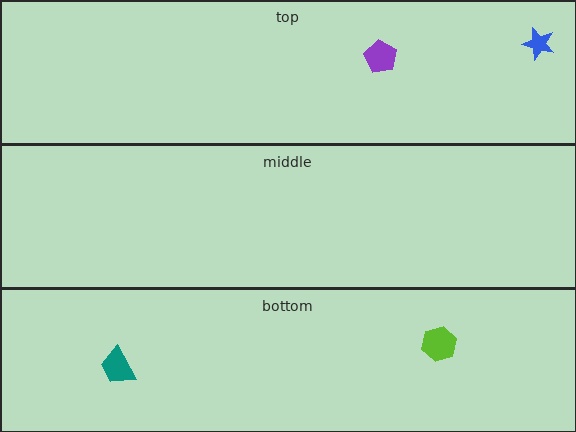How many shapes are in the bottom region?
2.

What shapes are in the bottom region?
The lime hexagon, the teal trapezoid.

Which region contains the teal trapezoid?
The bottom region.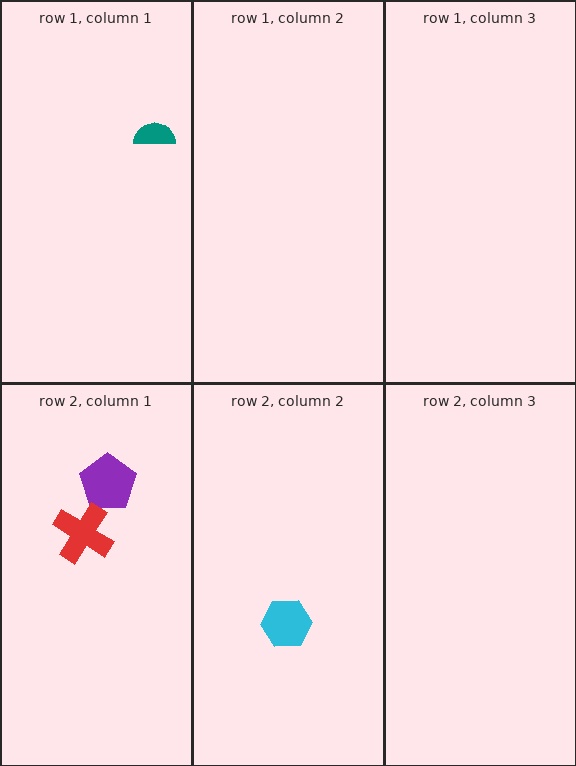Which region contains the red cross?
The row 2, column 1 region.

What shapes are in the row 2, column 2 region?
The cyan hexagon.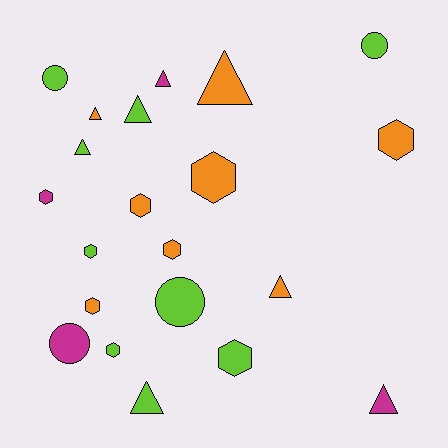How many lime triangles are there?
There are 3 lime triangles.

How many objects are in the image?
There are 21 objects.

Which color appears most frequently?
Lime, with 9 objects.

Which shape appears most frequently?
Hexagon, with 9 objects.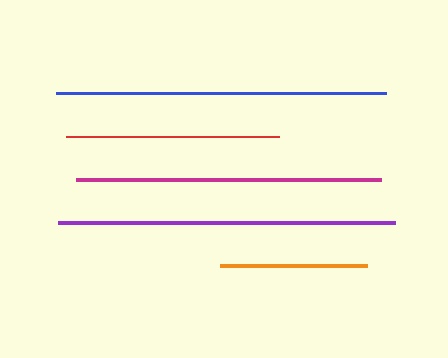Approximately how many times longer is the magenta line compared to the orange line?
The magenta line is approximately 2.1 times the length of the orange line.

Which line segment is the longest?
The purple line is the longest at approximately 337 pixels.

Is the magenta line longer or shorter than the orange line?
The magenta line is longer than the orange line.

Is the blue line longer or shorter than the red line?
The blue line is longer than the red line.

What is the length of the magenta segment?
The magenta segment is approximately 305 pixels long.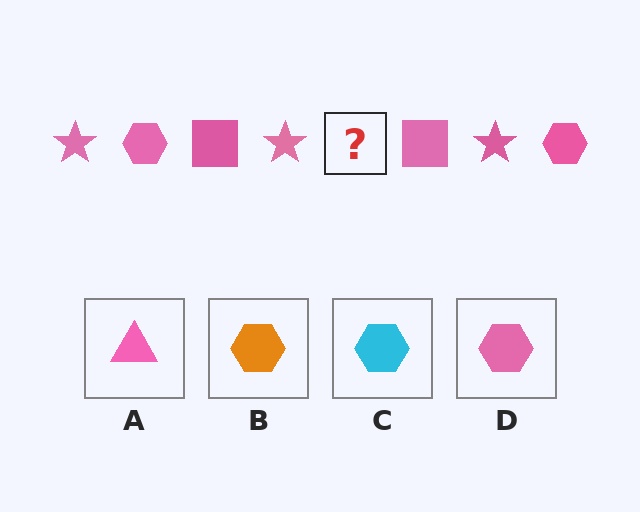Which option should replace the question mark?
Option D.